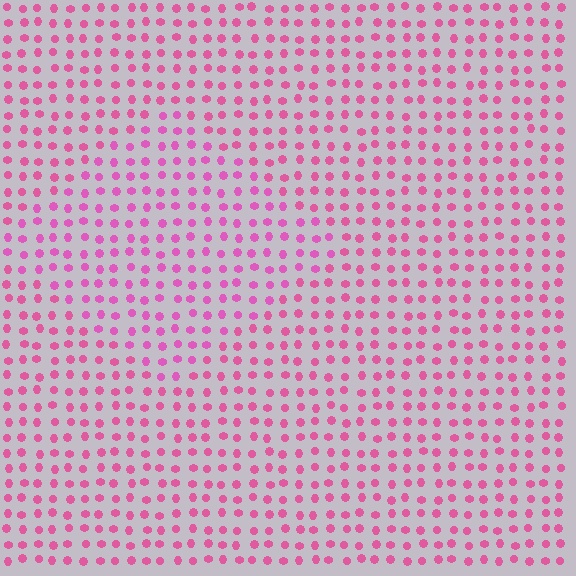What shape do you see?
I see a diamond.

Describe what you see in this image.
The image is filled with small pink elements in a uniform arrangement. A diamond-shaped region is visible where the elements are tinted to a slightly different hue, forming a subtle color boundary.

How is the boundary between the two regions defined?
The boundary is defined purely by a slight shift in hue (about 14 degrees). Spacing, size, and orientation are identical on both sides.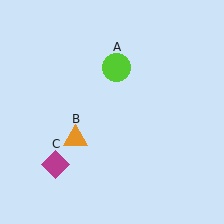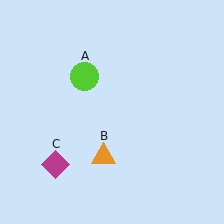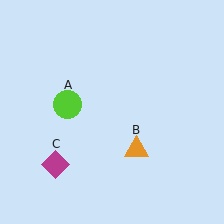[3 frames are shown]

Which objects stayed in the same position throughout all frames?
Magenta diamond (object C) remained stationary.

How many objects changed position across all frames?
2 objects changed position: lime circle (object A), orange triangle (object B).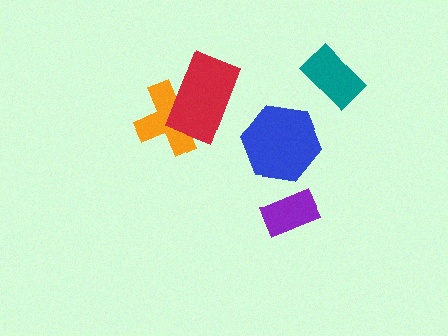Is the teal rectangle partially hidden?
No, no other shape covers it.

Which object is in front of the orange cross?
The red rectangle is in front of the orange cross.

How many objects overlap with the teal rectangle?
0 objects overlap with the teal rectangle.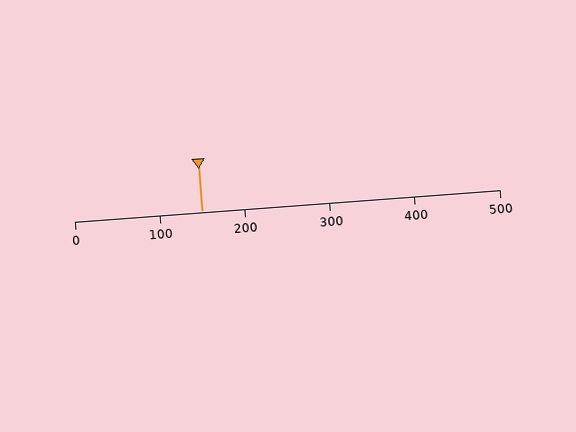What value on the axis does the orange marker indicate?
The marker indicates approximately 150.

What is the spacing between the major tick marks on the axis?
The major ticks are spaced 100 apart.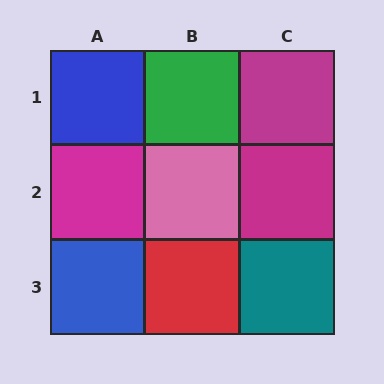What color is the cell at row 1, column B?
Green.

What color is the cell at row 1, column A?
Blue.